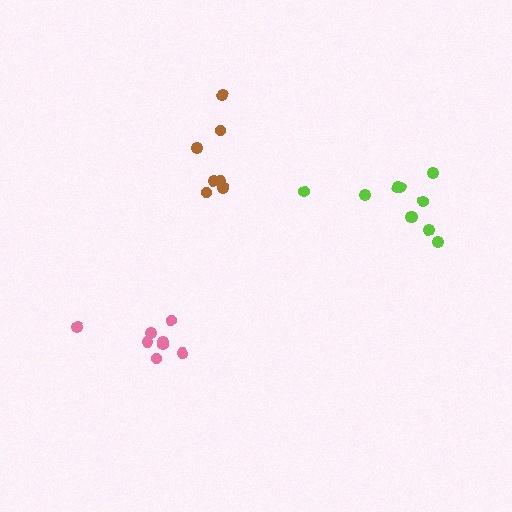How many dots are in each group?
Group 1: 7 dots, Group 2: 8 dots, Group 3: 10 dots (25 total).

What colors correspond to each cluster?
The clusters are colored: brown, pink, lime.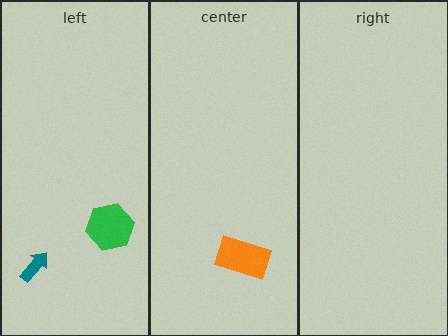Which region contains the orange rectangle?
The center region.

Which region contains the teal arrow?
The left region.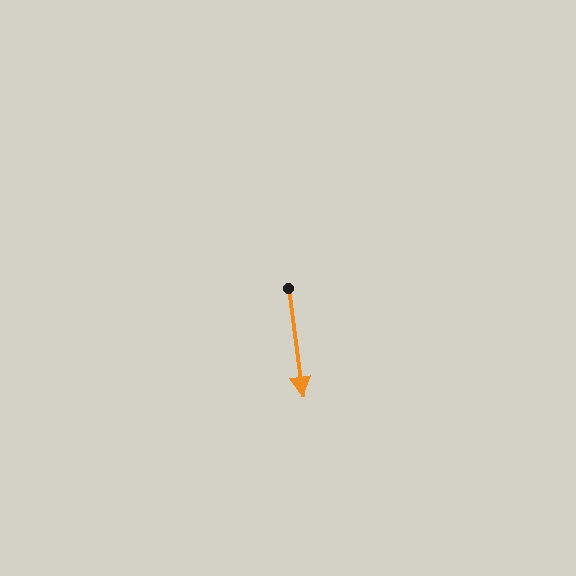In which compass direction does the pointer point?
South.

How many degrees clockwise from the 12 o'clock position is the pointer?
Approximately 172 degrees.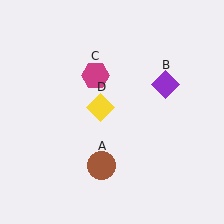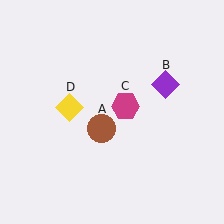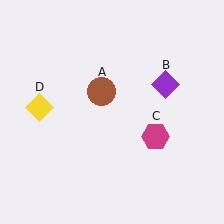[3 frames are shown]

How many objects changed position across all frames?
3 objects changed position: brown circle (object A), magenta hexagon (object C), yellow diamond (object D).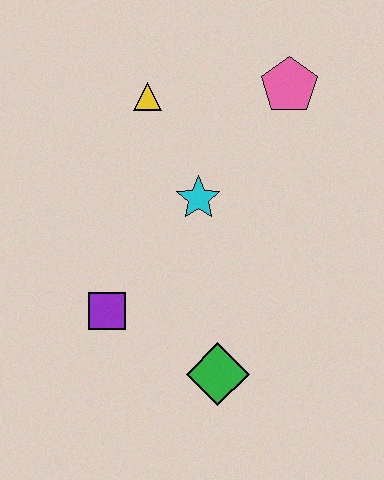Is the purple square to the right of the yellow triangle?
No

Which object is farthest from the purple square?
The pink pentagon is farthest from the purple square.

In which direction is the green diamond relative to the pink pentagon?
The green diamond is below the pink pentagon.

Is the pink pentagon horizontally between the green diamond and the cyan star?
No